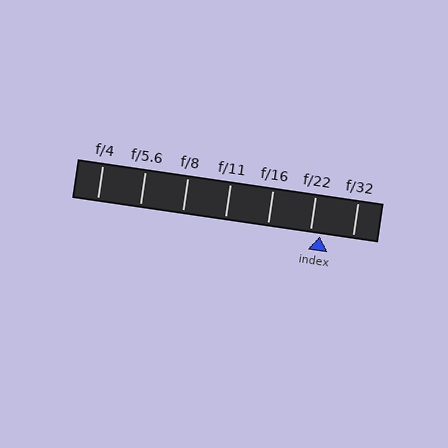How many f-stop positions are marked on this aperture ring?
There are 7 f-stop positions marked.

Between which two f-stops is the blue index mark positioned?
The index mark is between f/22 and f/32.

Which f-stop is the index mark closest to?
The index mark is closest to f/22.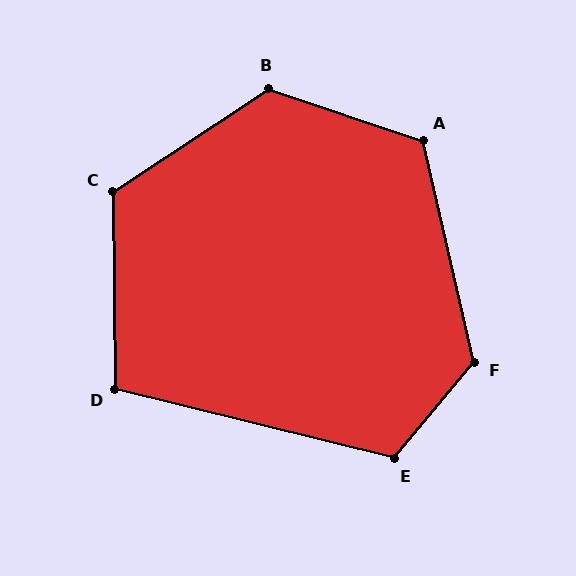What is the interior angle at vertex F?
Approximately 127 degrees (obtuse).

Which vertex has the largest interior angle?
B, at approximately 128 degrees.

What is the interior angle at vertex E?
Approximately 116 degrees (obtuse).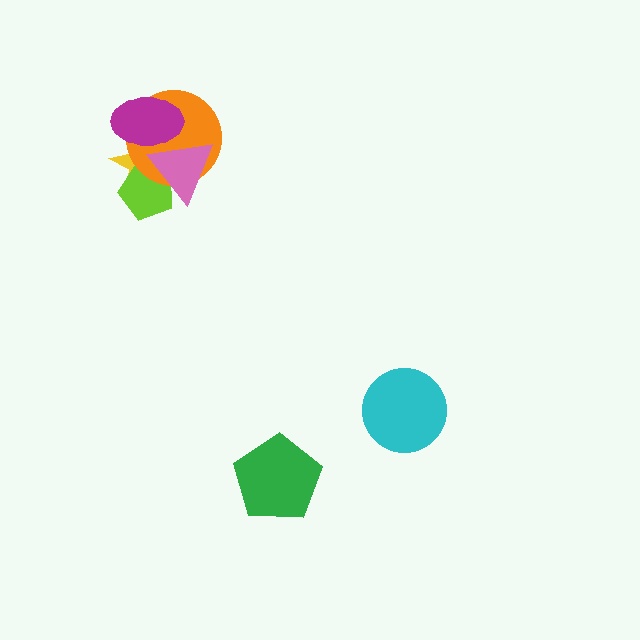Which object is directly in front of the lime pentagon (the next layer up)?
The orange circle is directly in front of the lime pentagon.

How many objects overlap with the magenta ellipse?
3 objects overlap with the magenta ellipse.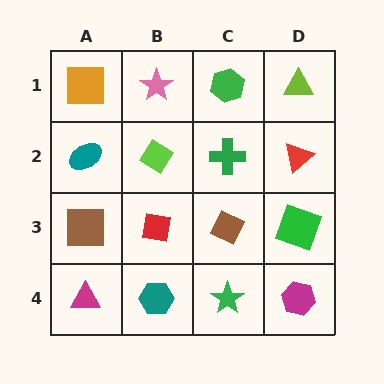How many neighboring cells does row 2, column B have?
4.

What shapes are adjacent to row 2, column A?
An orange square (row 1, column A), a brown square (row 3, column A), a lime diamond (row 2, column B).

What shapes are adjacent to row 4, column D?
A green square (row 3, column D), a green star (row 4, column C).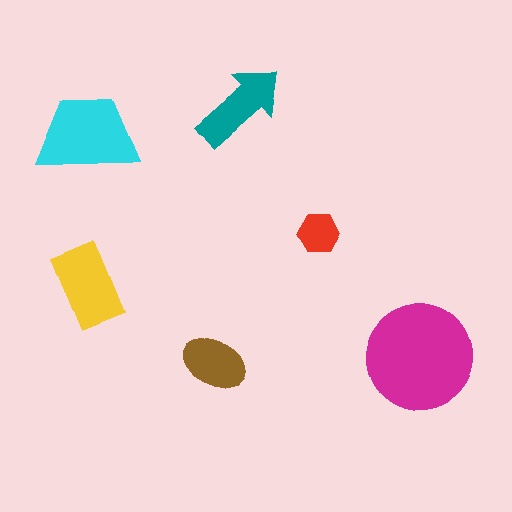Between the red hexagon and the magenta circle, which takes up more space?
The magenta circle.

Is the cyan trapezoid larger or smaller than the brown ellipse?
Larger.